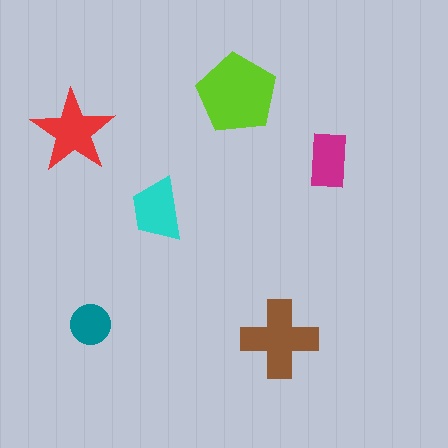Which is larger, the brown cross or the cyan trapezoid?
The brown cross.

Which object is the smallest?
The teal circle.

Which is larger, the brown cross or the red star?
The brown cross.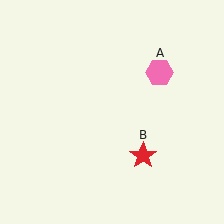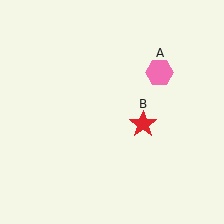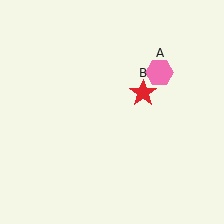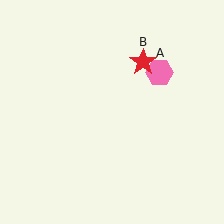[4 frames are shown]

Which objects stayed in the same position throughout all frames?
Pink hexagon (object A) remained stationary.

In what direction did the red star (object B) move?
The red star (object B) moved up.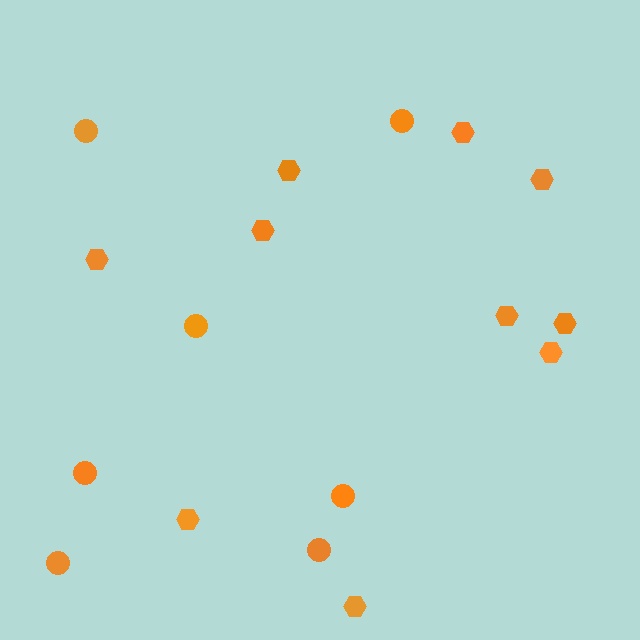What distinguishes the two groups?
There are 2 groups: one group of circles (7) and one group of hexagons (10).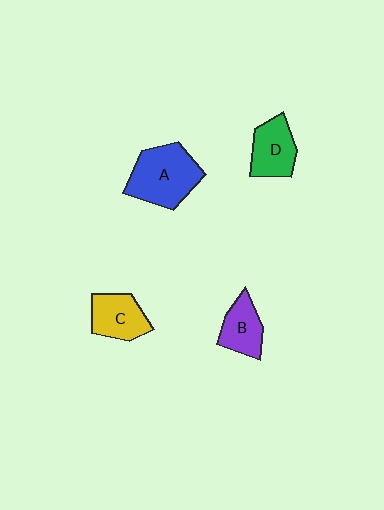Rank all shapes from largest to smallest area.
From largest to smallest: A (blue), D (green), C (yellow), B (purple).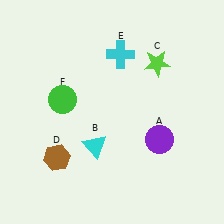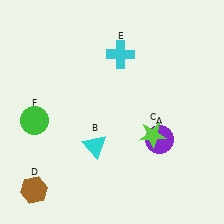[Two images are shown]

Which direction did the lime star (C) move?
The lime star (C) moved down.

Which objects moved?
The objects that moved are: the lime star (C), the brown hexagon (D), the green circle (F).